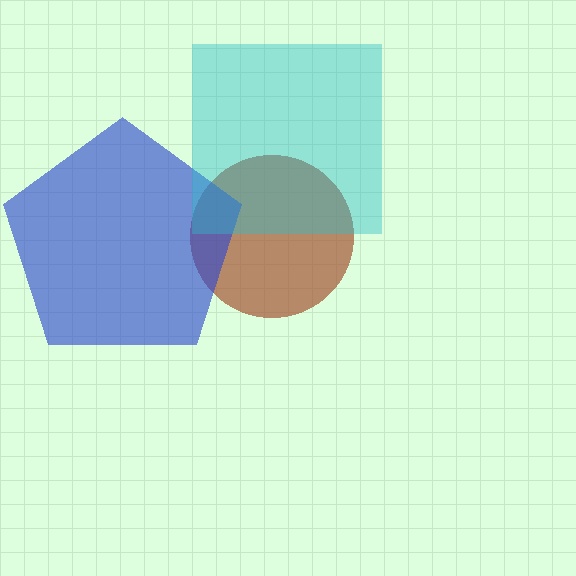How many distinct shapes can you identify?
There are 3 distinct shapes: a brown circle, a blue pentagon, a cyan square.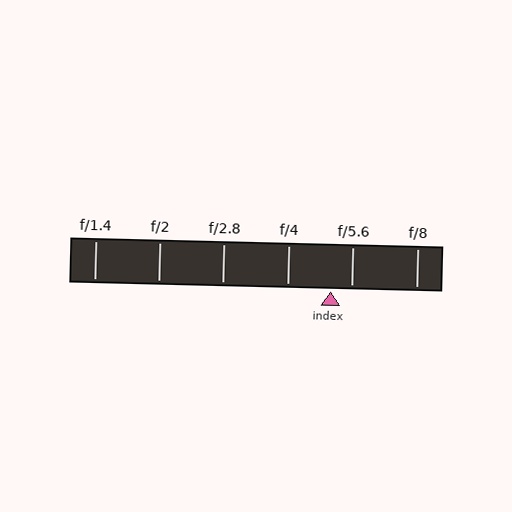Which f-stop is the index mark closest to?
The index mark is closest to f/5.6.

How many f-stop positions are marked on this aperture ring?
There are 6 f-stop positions marked.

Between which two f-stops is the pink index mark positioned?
The index mark is between f/4 and f/5.6.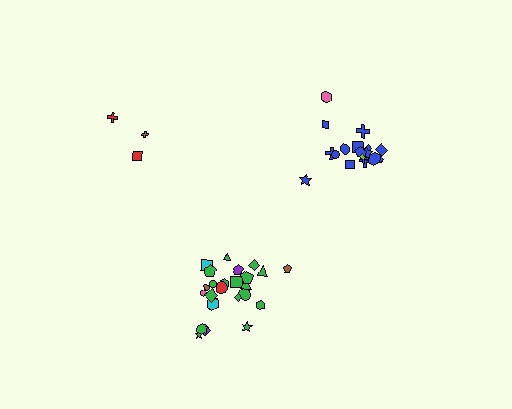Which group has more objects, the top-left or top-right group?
The top-right group.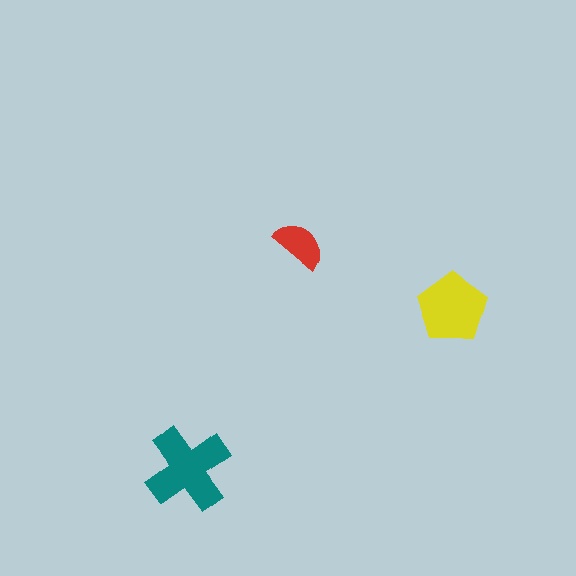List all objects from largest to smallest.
The teal cross, the yellow pentagon, the red semicircle.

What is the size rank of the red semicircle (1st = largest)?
3rd.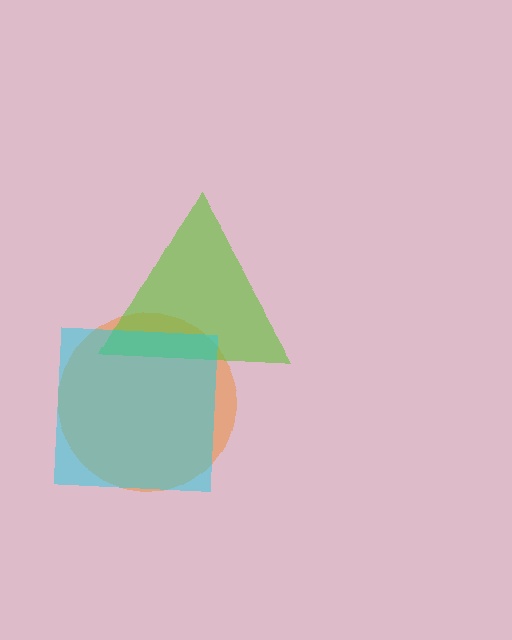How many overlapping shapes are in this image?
There are 3 overlapping shapes in the image.